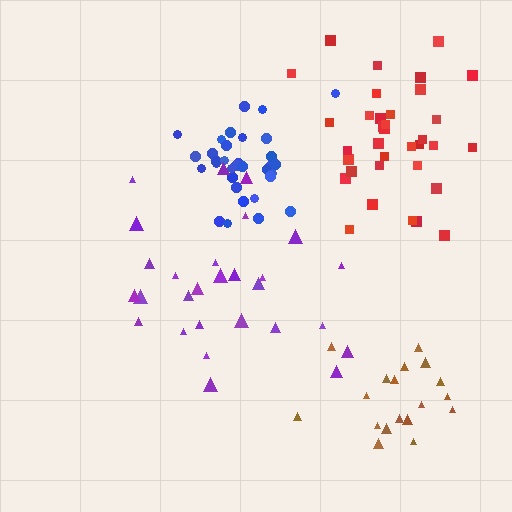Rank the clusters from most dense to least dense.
blue, brown, red, purple.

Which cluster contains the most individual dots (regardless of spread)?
Red (35).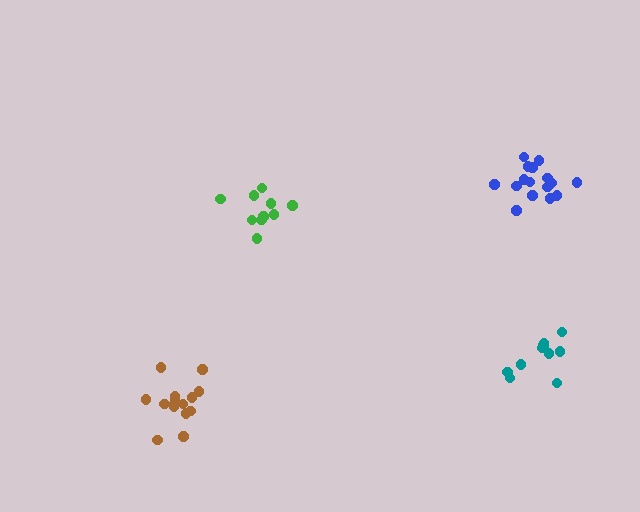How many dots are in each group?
Group 1: 10 dots, Group 2: 16 dots, Group 3: 14 dots, Group 4: 11 dots (51 total).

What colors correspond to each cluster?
The clusters are colored: green, blue, brown, teal.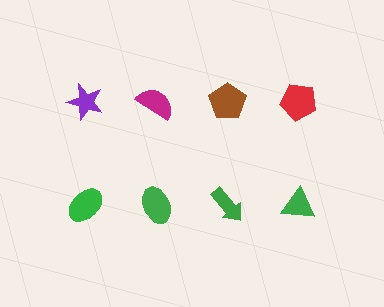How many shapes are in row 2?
4 shapes.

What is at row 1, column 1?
A purple star.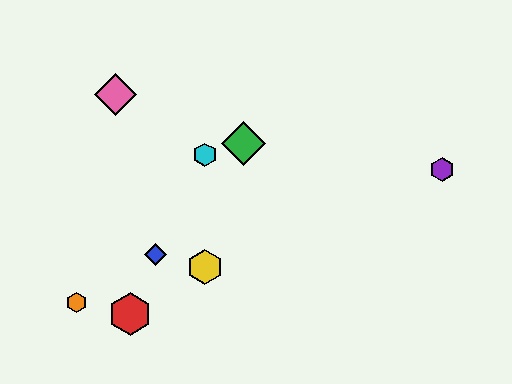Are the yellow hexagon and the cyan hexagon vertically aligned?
Yes, both are at x≈205.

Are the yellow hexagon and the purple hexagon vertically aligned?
No, the yellow hexagon is at x≈205 and the purple hexagon is at x≈442.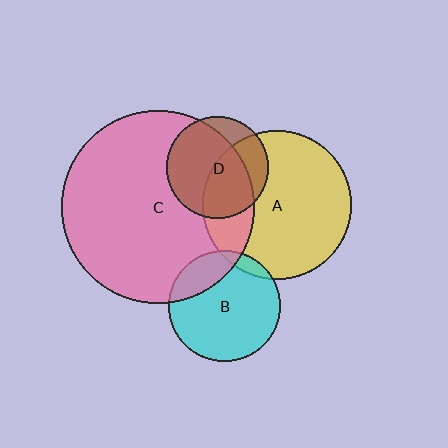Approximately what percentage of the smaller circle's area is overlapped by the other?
Approximately 5%.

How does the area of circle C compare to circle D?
Approximately 3.6 times.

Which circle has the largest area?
Circle C (pink).